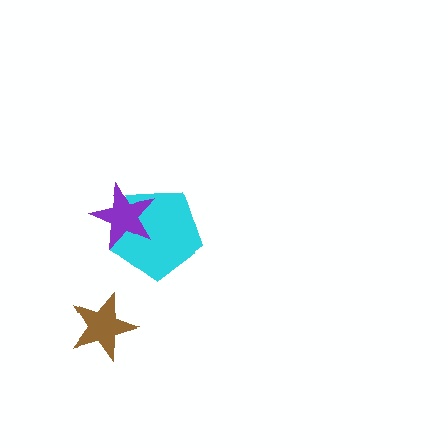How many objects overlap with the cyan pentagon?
1 object overlaps with the cyan pentagon.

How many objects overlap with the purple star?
1 object overlaps with the purple star.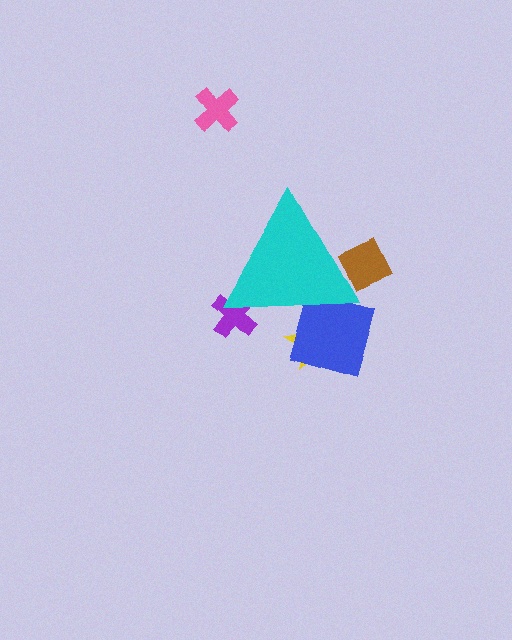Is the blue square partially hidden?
Yes, the blue square is partially hidden behind the cyan triangle.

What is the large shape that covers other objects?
A cyan triangle.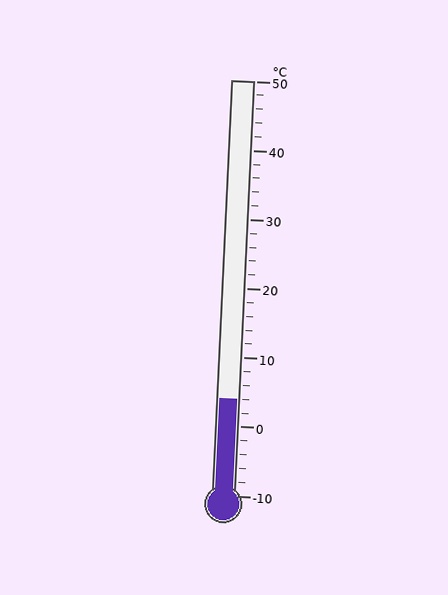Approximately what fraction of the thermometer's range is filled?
The thermometer is filled to approximately 25% of its range.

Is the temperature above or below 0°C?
The temperature is above 0°C.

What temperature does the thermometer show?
The thermometer shows approximately 4°C.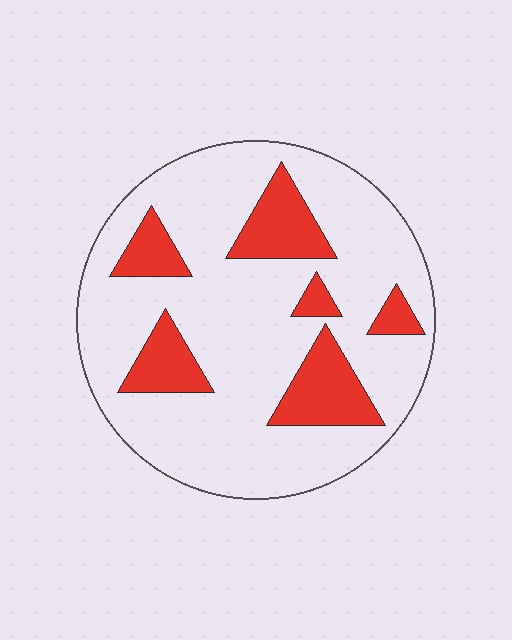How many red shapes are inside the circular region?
6.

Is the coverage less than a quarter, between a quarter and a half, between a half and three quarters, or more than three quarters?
Less than a quarter.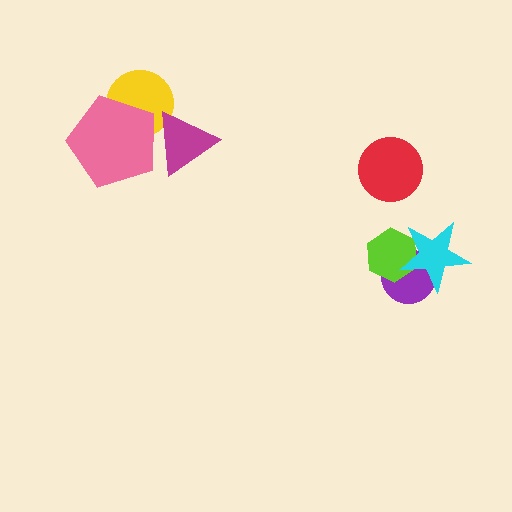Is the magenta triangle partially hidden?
Yes, it is partially covered by another shape.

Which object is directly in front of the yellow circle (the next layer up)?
The magenta triangle is directly in front of the yellow circle.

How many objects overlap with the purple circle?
2 objects overlap with the purple circle.